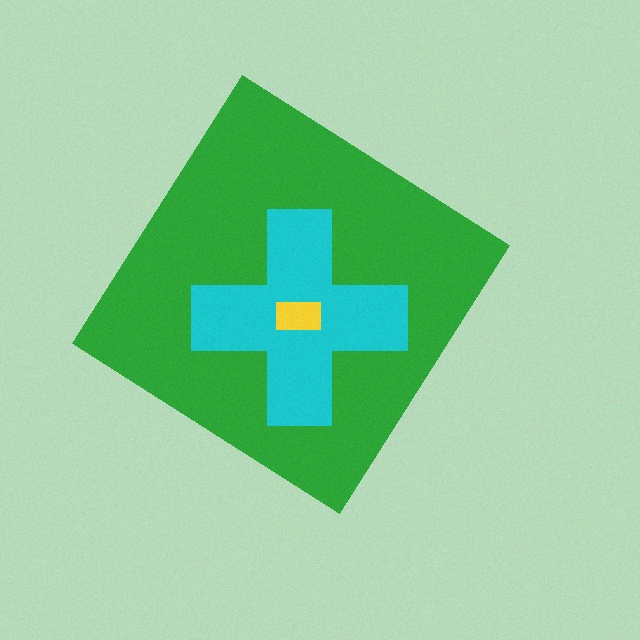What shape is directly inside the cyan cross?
The yellow rectangle.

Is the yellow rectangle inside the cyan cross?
Yes.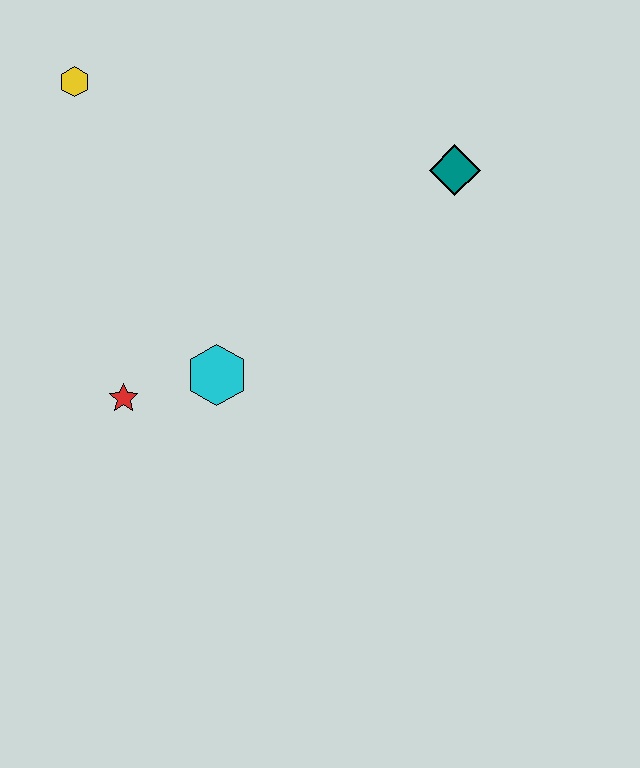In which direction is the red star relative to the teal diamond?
The red star is to the left of the teal diamond.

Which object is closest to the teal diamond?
The cyan hexagon is closest to the teal diamond.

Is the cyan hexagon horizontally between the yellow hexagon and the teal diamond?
Yes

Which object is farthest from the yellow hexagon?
The teal diamond is farthest from the yellow hexagon.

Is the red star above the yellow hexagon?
No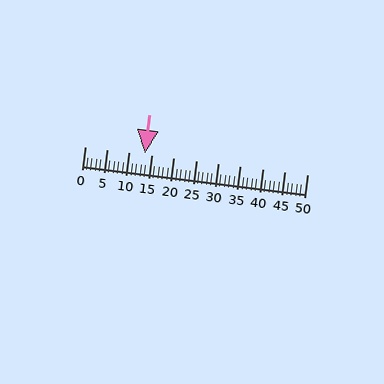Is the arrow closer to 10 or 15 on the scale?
The arrow is closer to 15.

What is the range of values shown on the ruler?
The ruler shows values from 0 to 50.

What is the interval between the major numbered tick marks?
The major tick marks are spaced 5 units apart.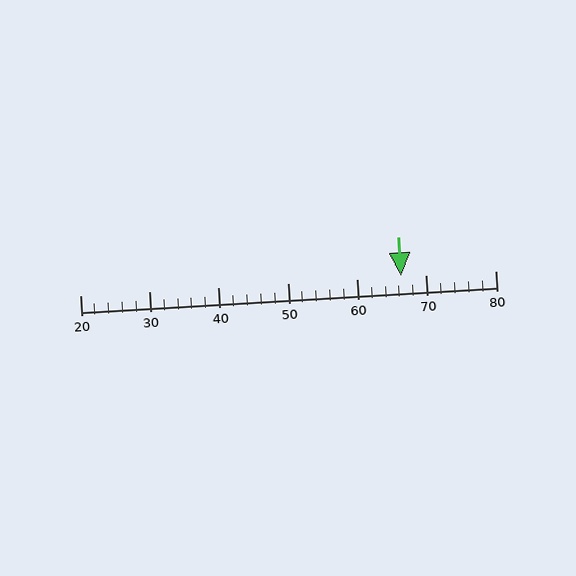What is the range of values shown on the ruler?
The ruler shows values from 20 to 80.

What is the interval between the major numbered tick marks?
The major tick marks are spaced 10 units apart.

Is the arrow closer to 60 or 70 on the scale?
The arrow is closer to 70.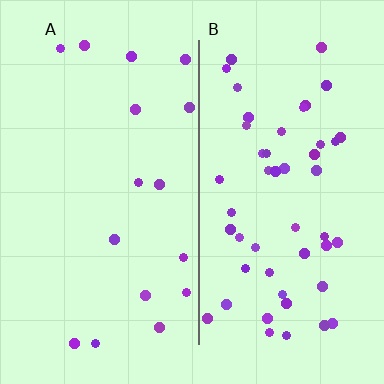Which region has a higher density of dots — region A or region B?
B (the right).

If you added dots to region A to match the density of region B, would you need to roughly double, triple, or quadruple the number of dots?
Approximately triple.